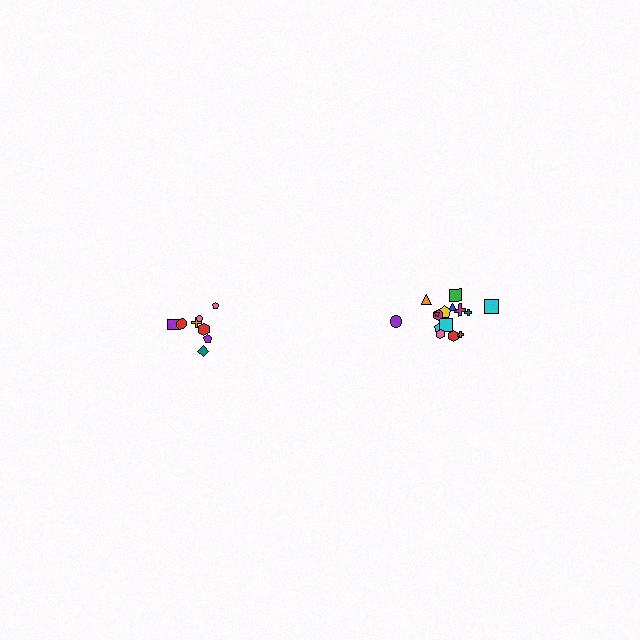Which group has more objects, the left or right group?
The right group.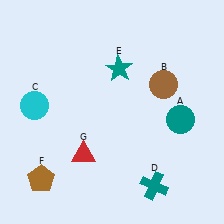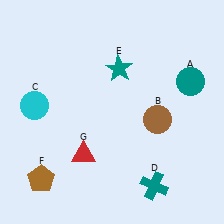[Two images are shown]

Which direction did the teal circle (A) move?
The teal circle (A) moved up.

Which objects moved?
The objects that moved are: the teal circle (A), the brown circle (B).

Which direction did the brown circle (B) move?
The brown circle (B) moved down.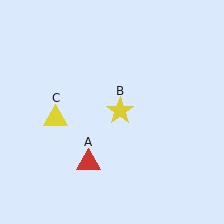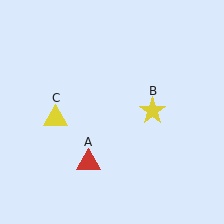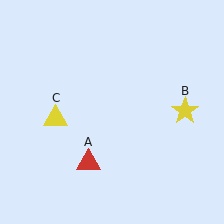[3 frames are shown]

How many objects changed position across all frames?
1 object changed position: yellow star (object B).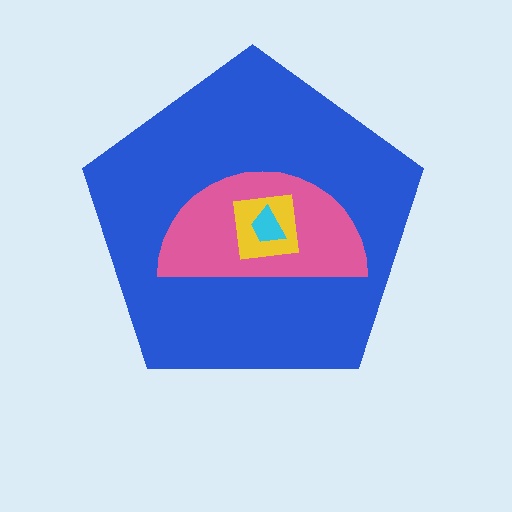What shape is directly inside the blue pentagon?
The pink semicircle.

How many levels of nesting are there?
4.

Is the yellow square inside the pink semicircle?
Yes.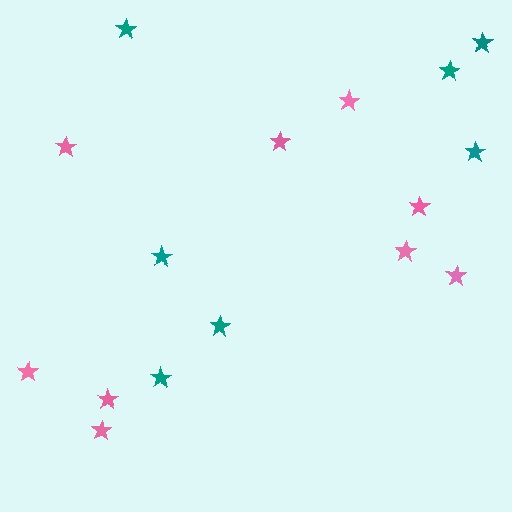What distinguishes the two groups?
There are 2 groups: one group of pink stars (9) and one group of teal stars (7).